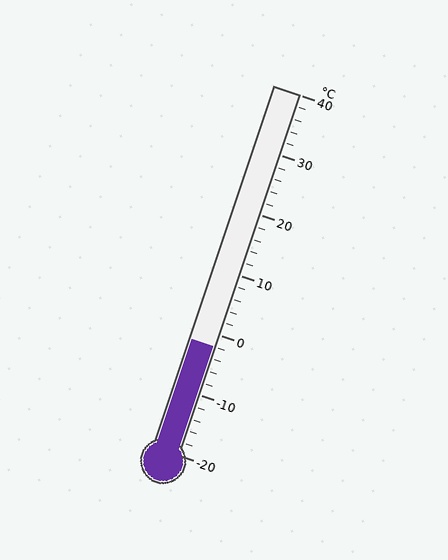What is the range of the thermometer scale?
The thermometer scale ranges from -20°C to 40°C.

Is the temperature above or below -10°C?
The temperature is above -10°C.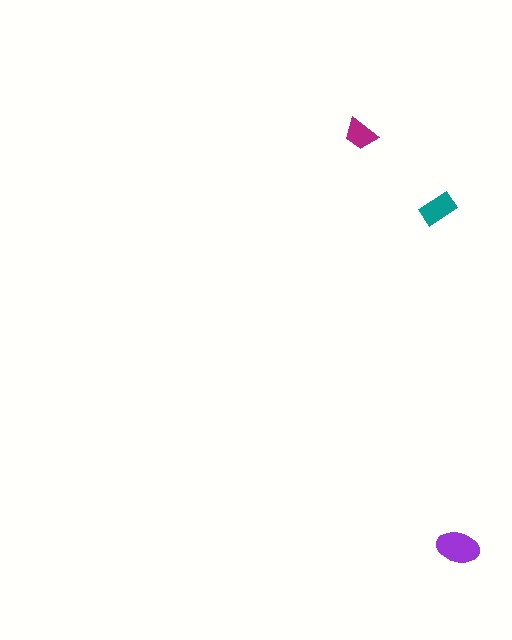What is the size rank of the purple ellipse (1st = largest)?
1st.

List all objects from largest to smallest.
The purple ellipse, the teal rectangle, the magenta trapezoid.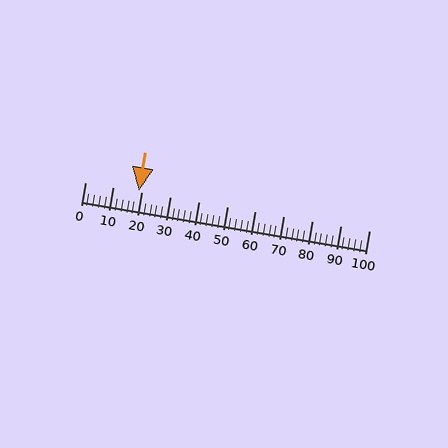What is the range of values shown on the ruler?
The ruler shows values from 0 to 100.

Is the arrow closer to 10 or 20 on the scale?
The arrow is closer to 20.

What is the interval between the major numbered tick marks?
The major tick marks are spaced 10 units apart.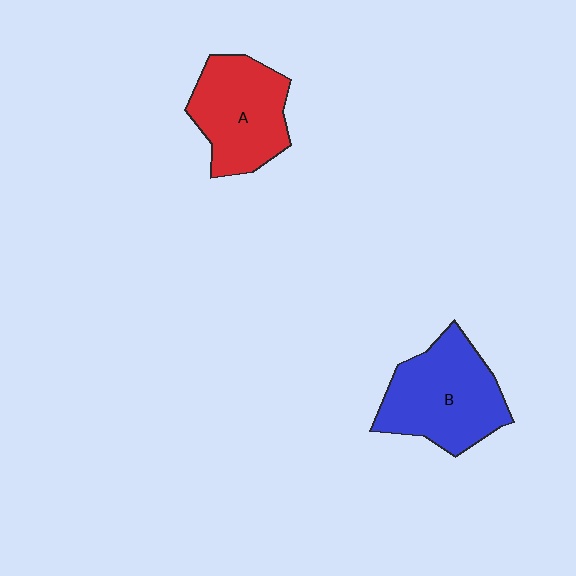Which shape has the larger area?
Shape B (blue).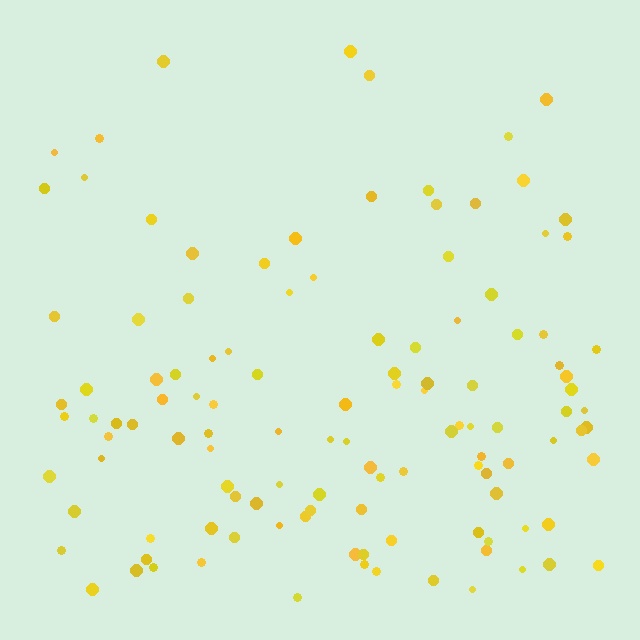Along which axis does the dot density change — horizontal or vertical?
Vertical.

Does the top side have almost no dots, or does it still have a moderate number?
Still a moderate number, just noticeably fewer than the bottom.